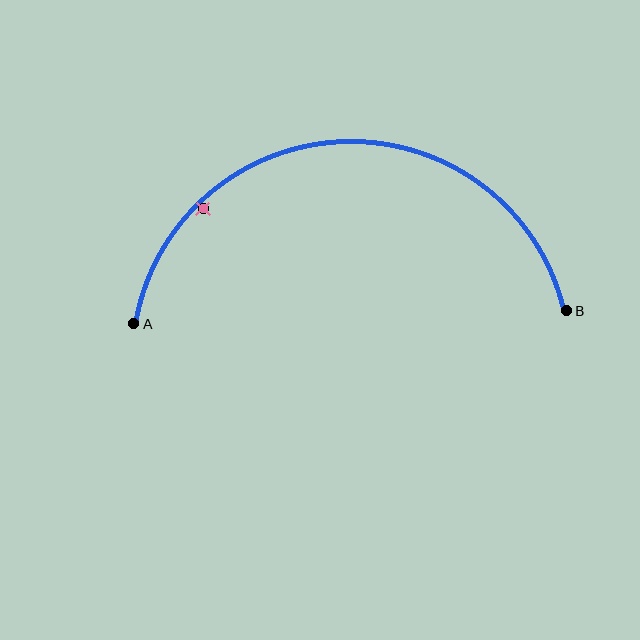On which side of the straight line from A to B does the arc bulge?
The arc bulges above the straight line connecting A and B.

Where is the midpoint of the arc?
The arc midpoint is the point on the curve farthest from the straight line joining A and B. It sits above that line.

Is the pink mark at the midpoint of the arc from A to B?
No — the pink mark does not lie on the arc at all. It sits slightly inside the curve.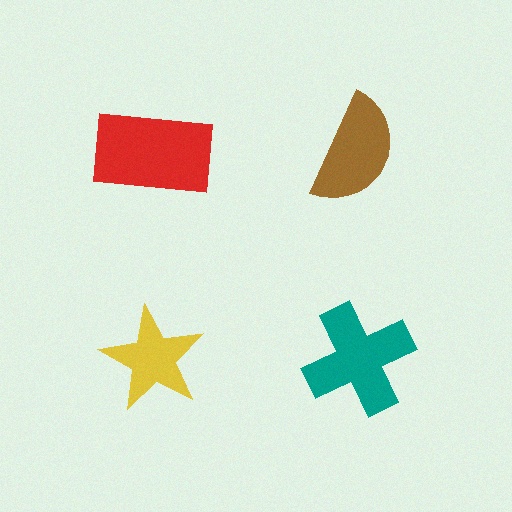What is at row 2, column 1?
A yellow star.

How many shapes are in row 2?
2 shapes.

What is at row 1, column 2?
A brown semicircle.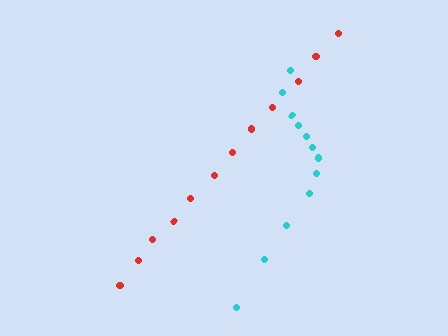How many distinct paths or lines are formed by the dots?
There are 2 distinct paths.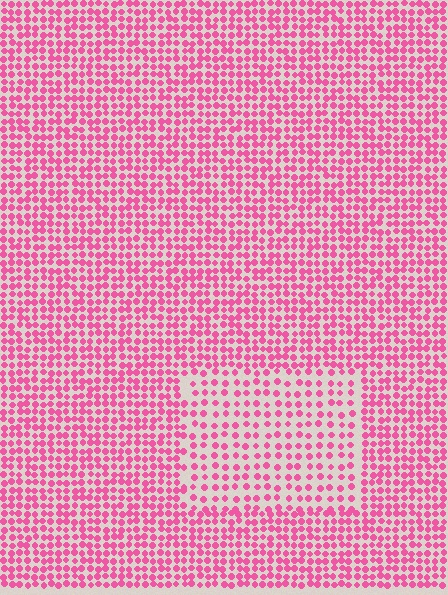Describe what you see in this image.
The image contains small pink elements arranged at two different densities. A rectangle-shaped region is visible where the elements are less densely packed than the surrounding area.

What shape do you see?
I see a rectangle.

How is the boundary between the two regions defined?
The boundary is defined by a change in element density (approximately 1.8x ratio). All elements are the same color, size, and shape.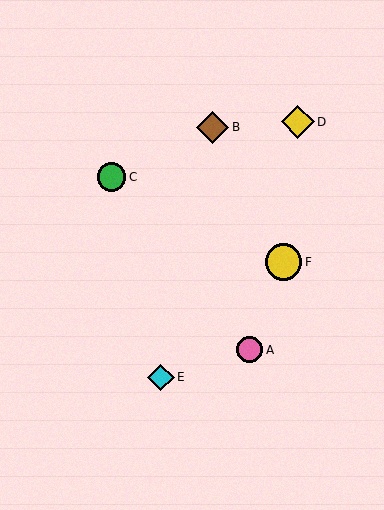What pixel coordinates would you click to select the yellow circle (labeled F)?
Click at (284, 262) to select the yellow circle F.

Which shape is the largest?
The yellow circle (labeled F) is the largest.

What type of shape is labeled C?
Shape C is a green circle.